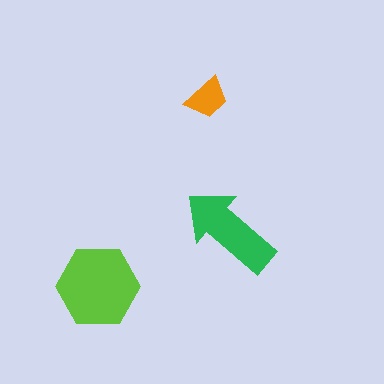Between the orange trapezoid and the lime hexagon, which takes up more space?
The lime hexagon.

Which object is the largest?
The lime hexagon.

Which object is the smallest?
The orange trapezoid.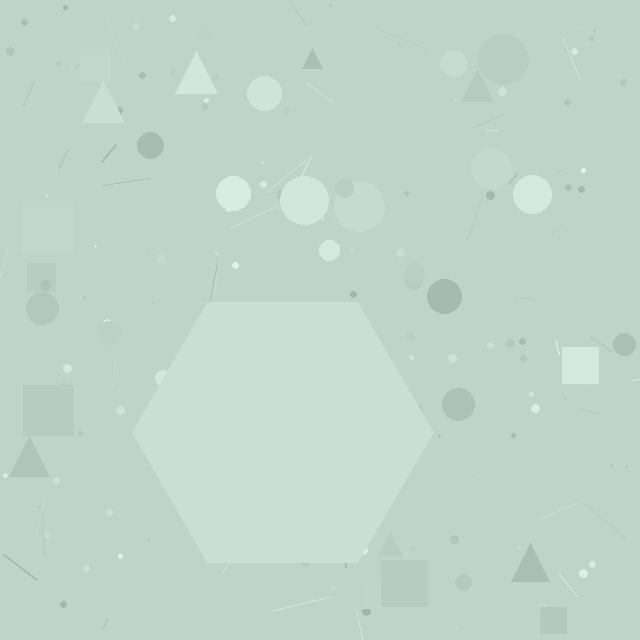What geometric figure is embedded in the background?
A hexagon is embedded in the background.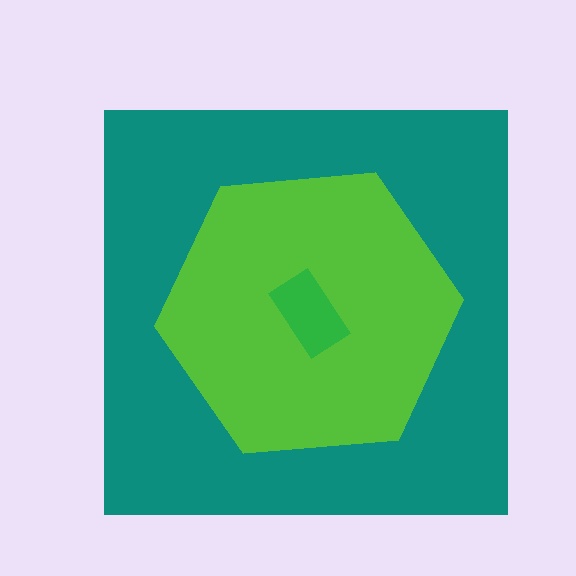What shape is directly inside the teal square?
The lime hexagon.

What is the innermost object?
The green rectangle.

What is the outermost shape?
The teal square.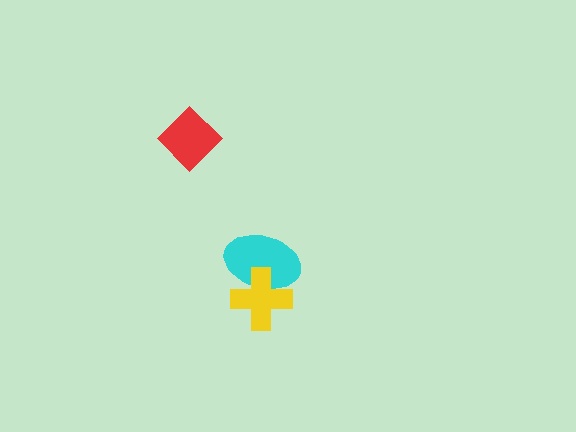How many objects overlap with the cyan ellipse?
1 object overlaps with the cyan ellipse.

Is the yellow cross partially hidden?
No, no other shape covers it.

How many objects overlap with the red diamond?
0 objects overlap with the red diamond.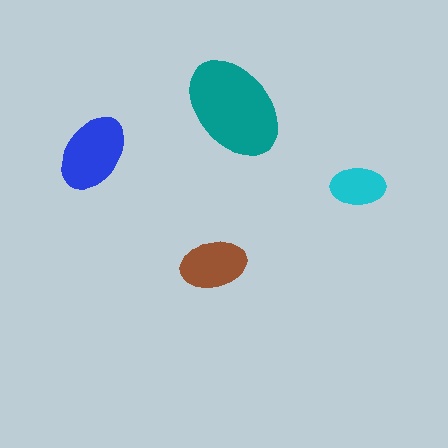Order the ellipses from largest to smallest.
the teal one, the blue one, the brown one, the cyan one.